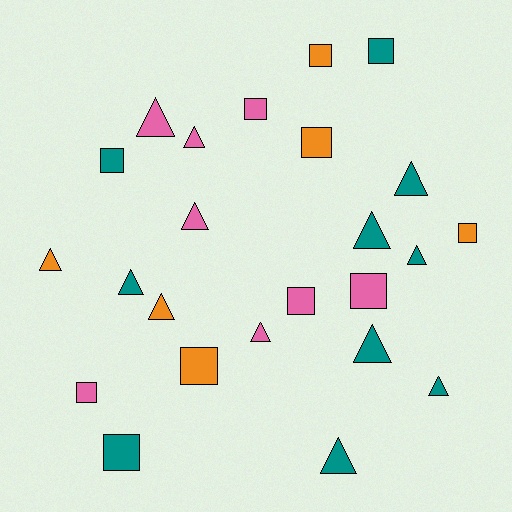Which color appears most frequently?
Teal, with 10 objects.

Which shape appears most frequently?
Triangle, with 13 objects.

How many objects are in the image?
There are 24 objects.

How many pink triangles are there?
There are 4 pink triangles.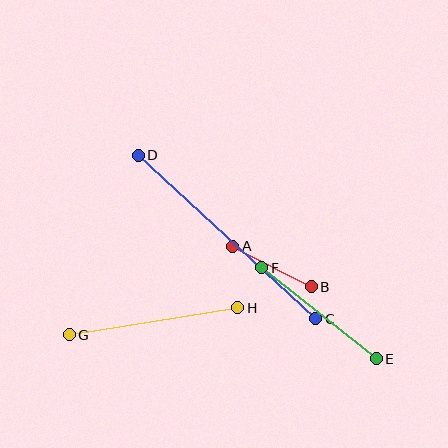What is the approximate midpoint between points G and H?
The midpoint is at approximately (154, 321) pixels.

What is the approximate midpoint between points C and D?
The midpoint is at approximately (227, 237) pixels.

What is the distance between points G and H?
The distance is approximately 170 pixels.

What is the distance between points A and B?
The distance is approximately 88 pixels.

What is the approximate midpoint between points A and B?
The midpoint is at approximately (272, 267) pixels.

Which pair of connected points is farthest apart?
Points C and D are farthest apart.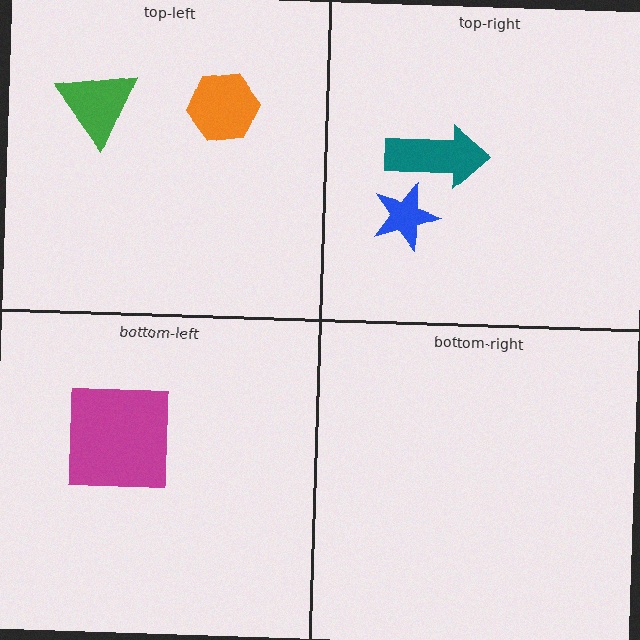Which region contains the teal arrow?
The top-right region.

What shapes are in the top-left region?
The orange hexagon, the green triangle.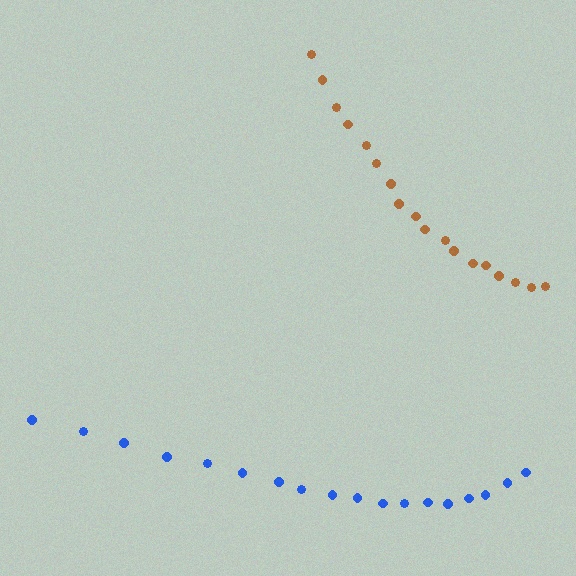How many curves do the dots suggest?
There are 2 distinct paths.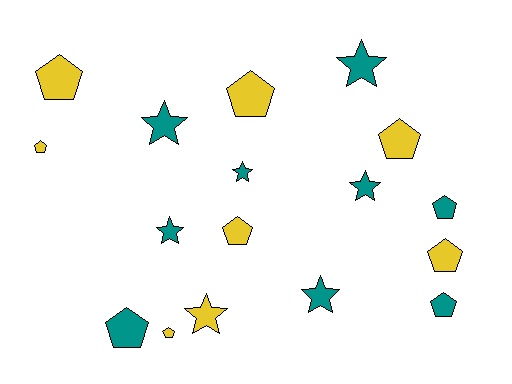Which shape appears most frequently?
Pentagon, with 10 objects.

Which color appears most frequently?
Teal, with 9 objects.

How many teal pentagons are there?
There are 3 teal pentagons.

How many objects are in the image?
There are 17 objects.